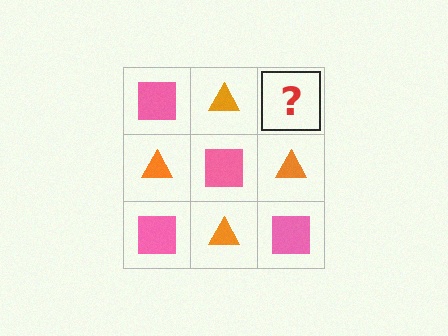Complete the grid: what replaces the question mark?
The question mark should be replaced with a pink square.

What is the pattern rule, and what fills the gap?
The rule is that it alternates pink square and orange triangle in a checkerboard pattern. The gap should be filled with a pink square.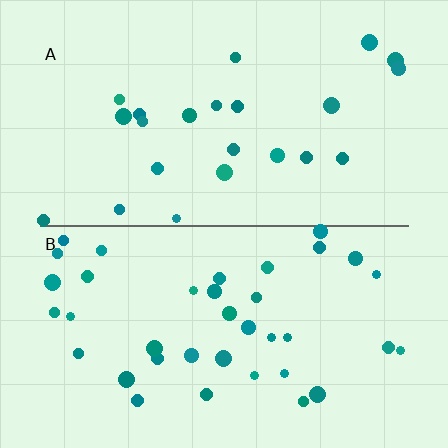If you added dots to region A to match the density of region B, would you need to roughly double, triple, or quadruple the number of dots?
Approximately double.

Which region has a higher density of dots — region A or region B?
B (the bottom).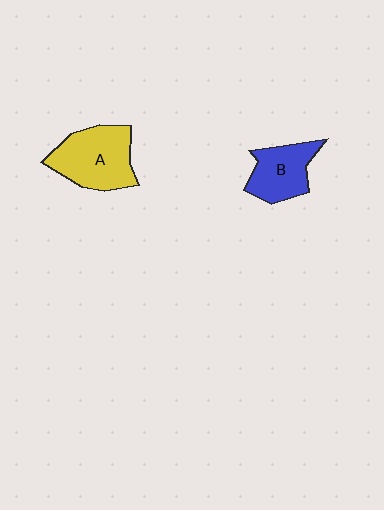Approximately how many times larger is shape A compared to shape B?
Approximately 1.4 times.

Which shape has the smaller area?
Shape B (blue).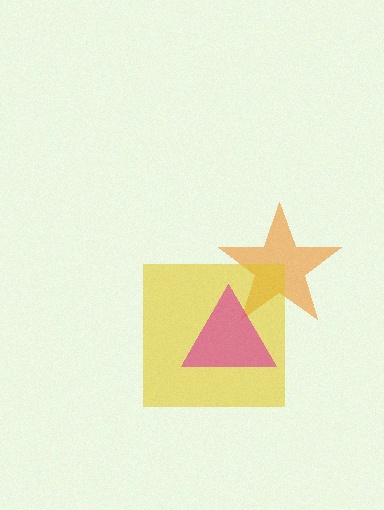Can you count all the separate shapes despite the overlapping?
Yes, there are 3 separate shapes.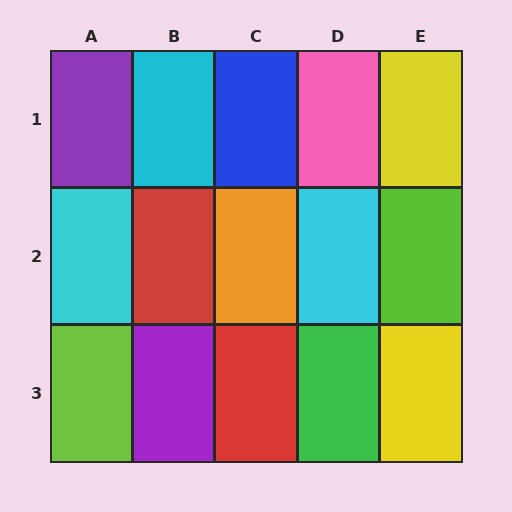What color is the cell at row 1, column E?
Yellow.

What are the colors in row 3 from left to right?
Lime, purple, red, green, yellow.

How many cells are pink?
1 cell is pink.